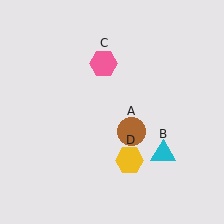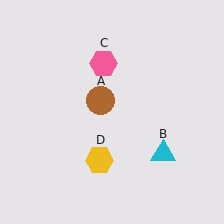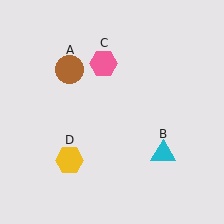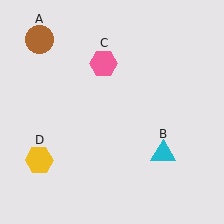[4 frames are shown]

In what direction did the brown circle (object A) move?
The brown circle (object A) moved up and to the left.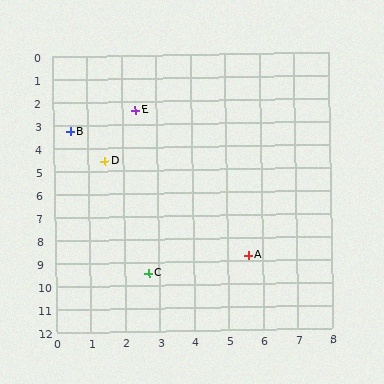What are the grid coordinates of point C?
Point C is at approximately (2.7, 9.5).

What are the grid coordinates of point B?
Point B is at approximately (0.5, 3.3).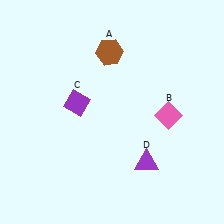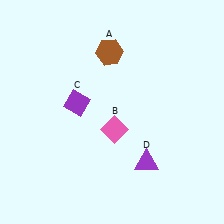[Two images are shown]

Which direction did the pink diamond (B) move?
The pink diamond (B) moved left.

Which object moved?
The pink diamond (B) moved left.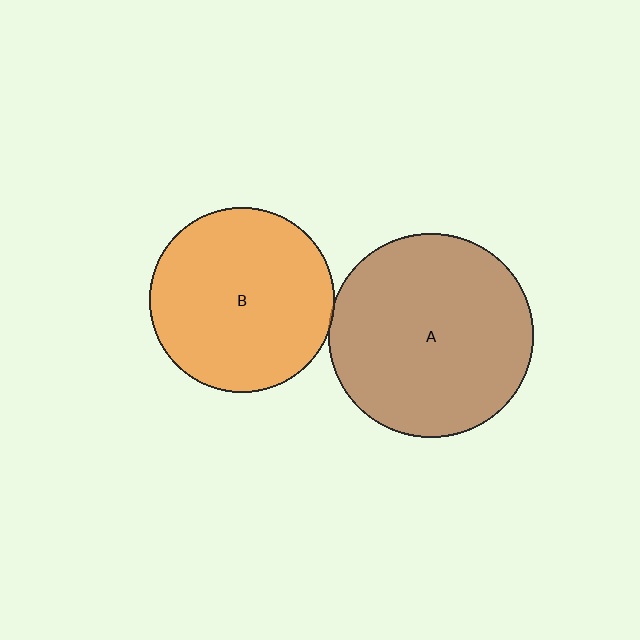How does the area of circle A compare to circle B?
Approximately 1.2 times.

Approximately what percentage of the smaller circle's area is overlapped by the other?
Approximately 5%.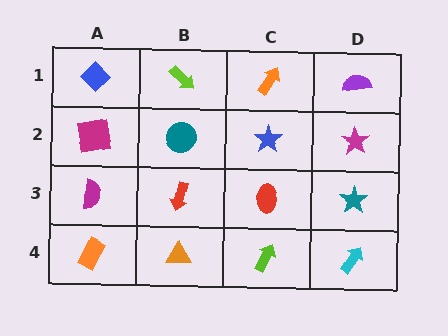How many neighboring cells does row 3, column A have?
3.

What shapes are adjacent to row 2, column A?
A blue diamond (row 1, column A), a magenta semicircle (row 3, column A), a teal circle (row 2, column B).